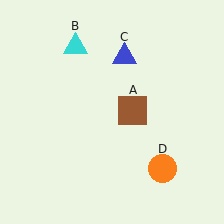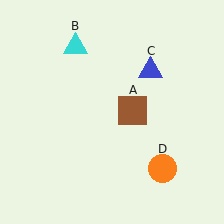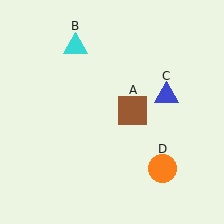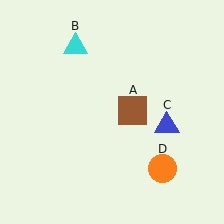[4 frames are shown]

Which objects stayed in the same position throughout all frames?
Brown square (object A) and cyan triangle (object B) and orange circle (object D) remained stationary.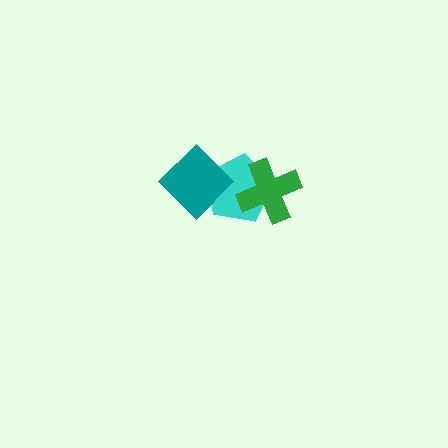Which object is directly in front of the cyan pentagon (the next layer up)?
The green cross is directly in front of the cyan pentagon.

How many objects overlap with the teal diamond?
1 object overlaps with the teal diamond.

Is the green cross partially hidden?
No, no other shape covers it.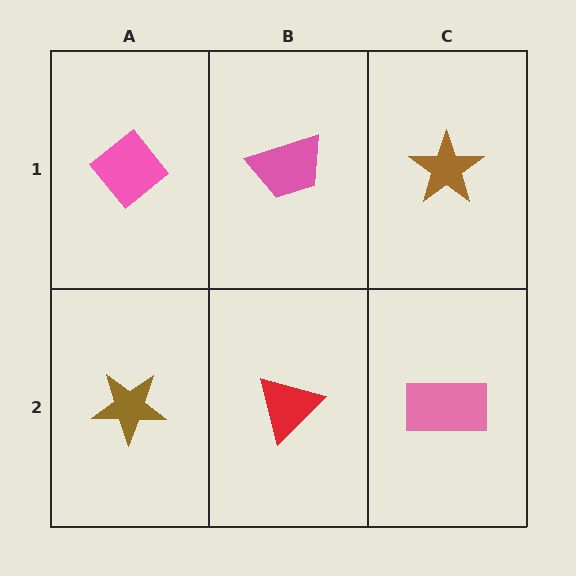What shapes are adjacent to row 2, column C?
A brown star (row 1, column C), a red triangle (row 2, column B).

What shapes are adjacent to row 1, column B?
A red triangle (row 2, column B), a pink diamond (row 1, column A), a brown star (row 1, column C).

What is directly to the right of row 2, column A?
A red triangle.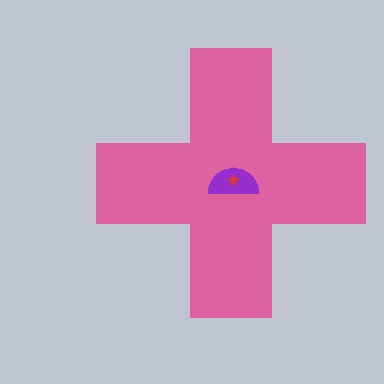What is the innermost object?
The red star.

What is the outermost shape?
The pink cross.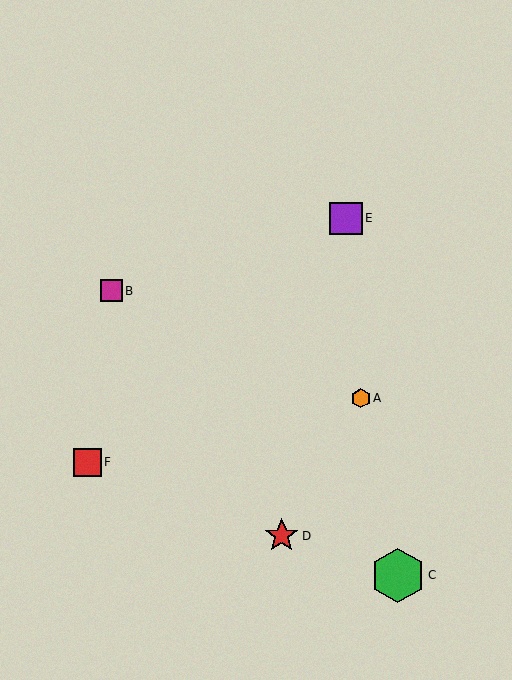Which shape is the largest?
The green hexagon (labeled C) is the largest.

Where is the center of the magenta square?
The center of the magenta square is at (111, 291).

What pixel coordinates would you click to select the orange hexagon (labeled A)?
Click at (361, 398) to select the orange hexagon A.